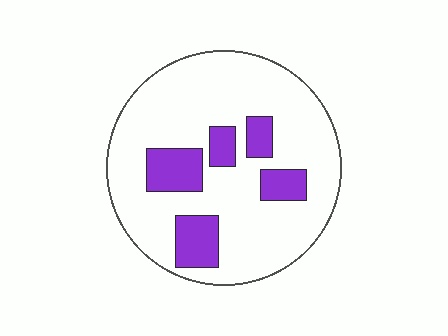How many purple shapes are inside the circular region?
5.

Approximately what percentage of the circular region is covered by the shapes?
Approximately 20%.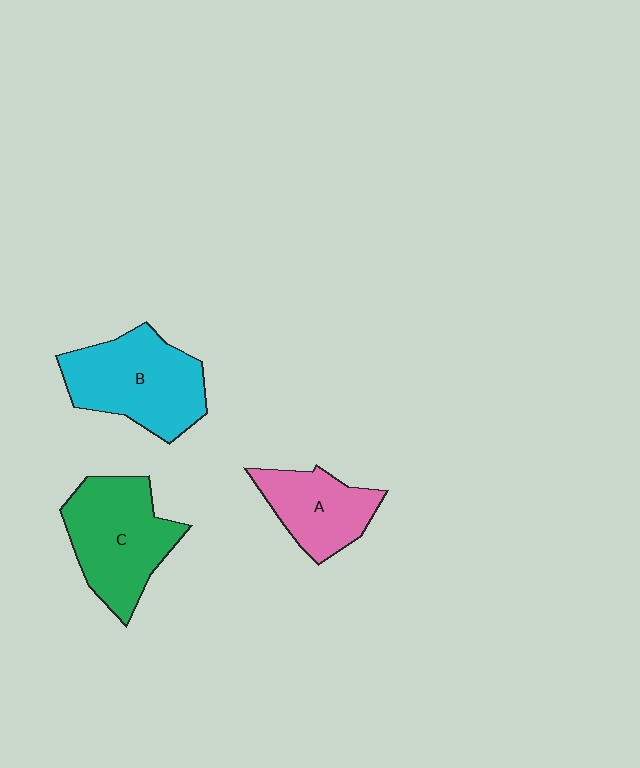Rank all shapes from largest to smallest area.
From largest to smallest: B (cyan), C (green), A (pink).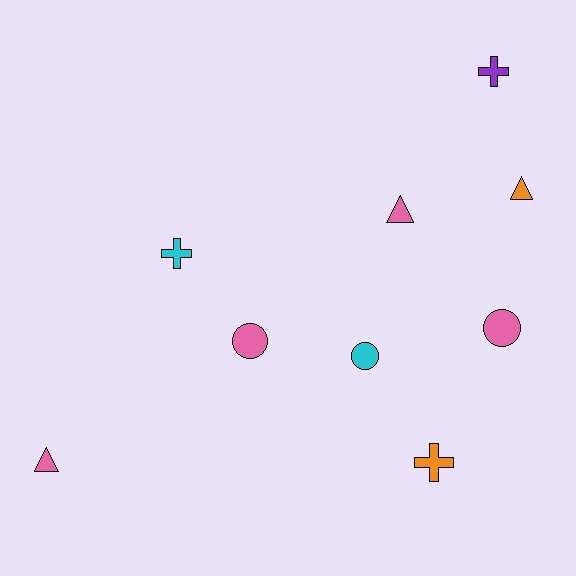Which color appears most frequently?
Pink, with 4 objects.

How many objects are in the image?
There are 9 objects.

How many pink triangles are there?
There are 2 pink triangles.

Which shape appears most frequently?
Cross, with 3 objects.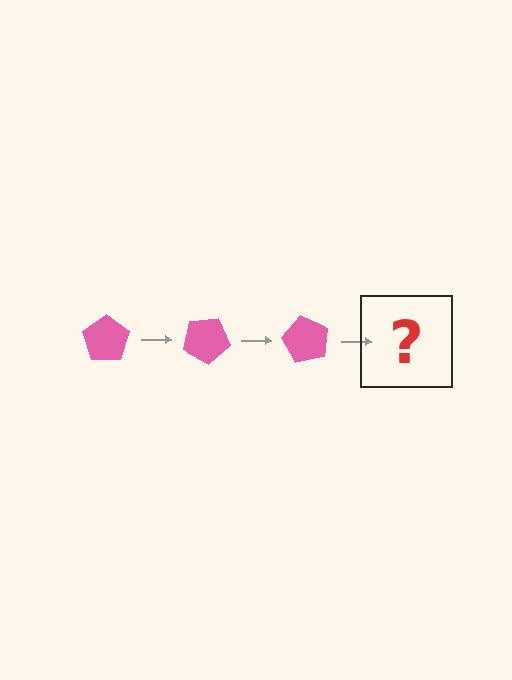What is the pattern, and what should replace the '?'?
The pattern is that the pentagon rotates 30 degrees each step. The '?' should be a pink pentagon rotated 90 degrees.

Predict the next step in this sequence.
The next step is a pink pentagon rotated 90 degrees.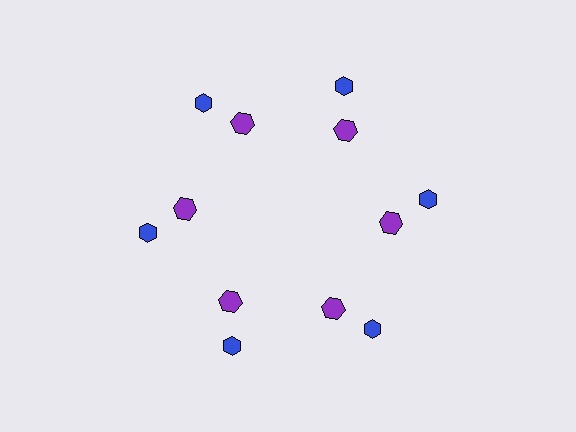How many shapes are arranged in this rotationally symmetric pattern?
There are 12 shapes, arranged in 6 groups of 2.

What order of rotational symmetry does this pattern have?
This pattern has 6-fold rotational symmetry.